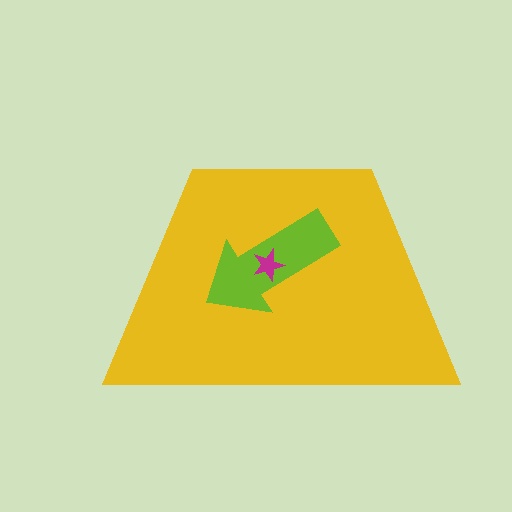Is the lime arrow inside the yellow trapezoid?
Yes.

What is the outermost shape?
The yellow trapezoid.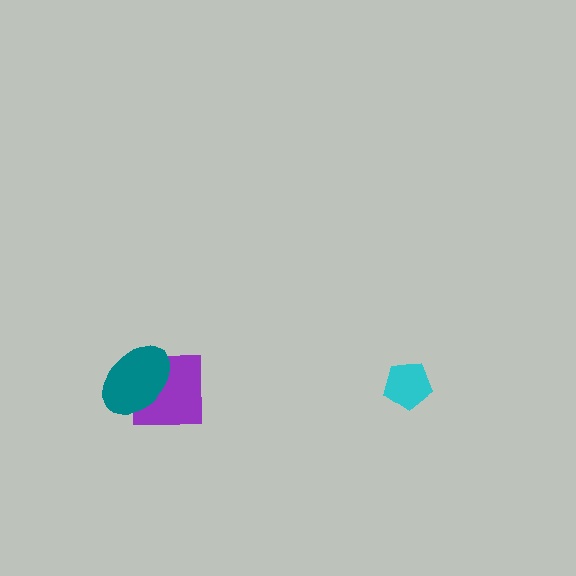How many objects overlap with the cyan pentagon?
0 objects overlap with the cyan pentagon.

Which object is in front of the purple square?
The teal ellipse is in front of the purple square.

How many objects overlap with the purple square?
1 object overlaps with the purple square.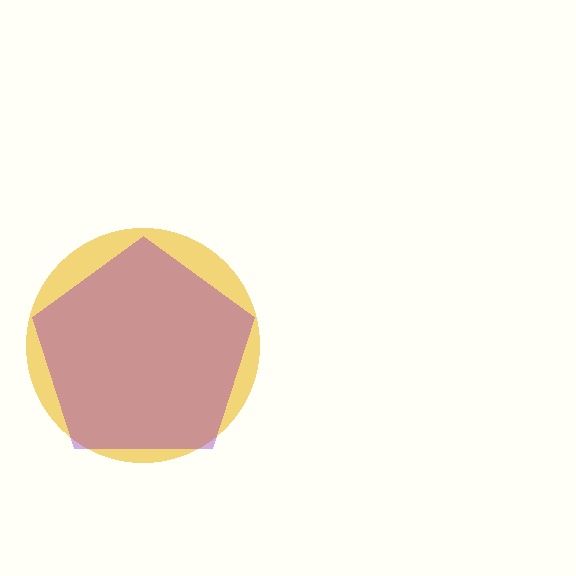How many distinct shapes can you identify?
There are 2 distinct shapes: a yellow circle, a purple pentagon.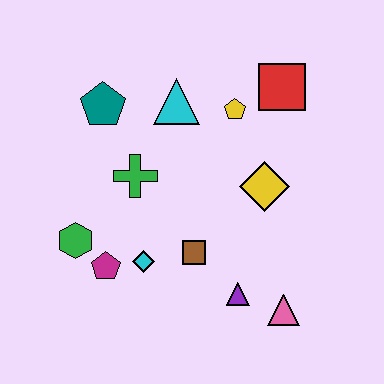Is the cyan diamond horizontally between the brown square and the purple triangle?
No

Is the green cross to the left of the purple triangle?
Yes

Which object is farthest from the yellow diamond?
The green hexagon is farthest from the yellow diamond.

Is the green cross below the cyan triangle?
Yes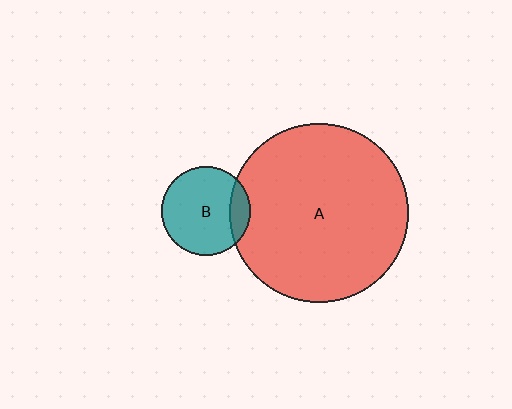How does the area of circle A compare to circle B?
Approximately 4.0 times.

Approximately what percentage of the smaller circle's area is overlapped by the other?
Approximately 15%.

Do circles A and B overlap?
Yes.